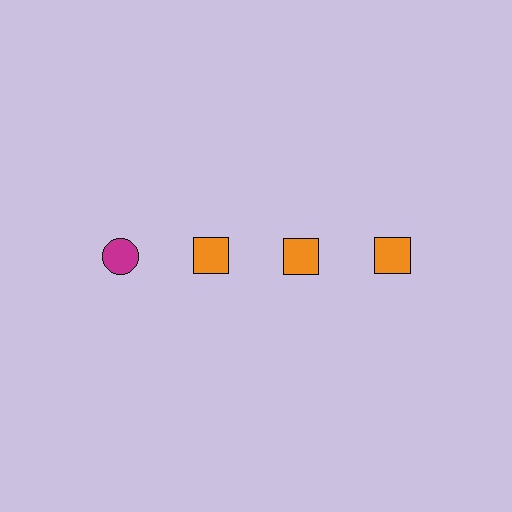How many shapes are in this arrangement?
There are 4 shapes arranged in a grid pattern.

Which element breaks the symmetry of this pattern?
The magenta circle in the top row, leftmost column breaks the symmetry. All other shapes are orange squares.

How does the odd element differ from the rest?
It differs in both color (magenta instead of orange) and shape (circle instead of square).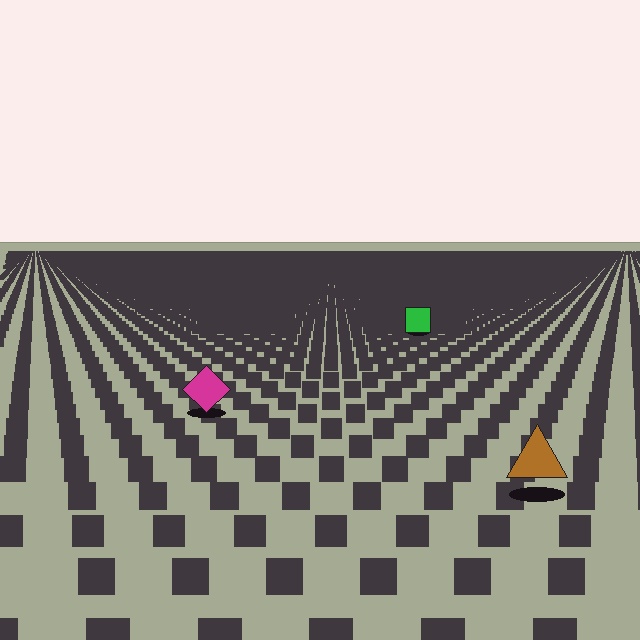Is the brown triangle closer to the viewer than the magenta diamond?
Yes. The brown triangle is closer — you can tell from the texture gradient: the ground texture is coarser near it.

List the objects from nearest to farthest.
From nearest to farthest: the brown triangle, the magenta diamond, the green square.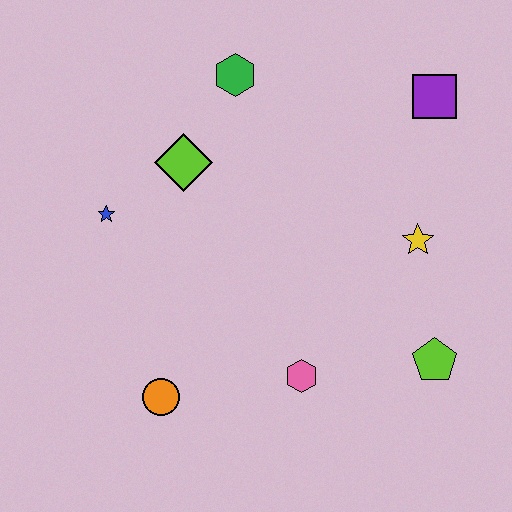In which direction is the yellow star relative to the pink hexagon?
The yellow star is above the pink hexagon.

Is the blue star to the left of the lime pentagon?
Yes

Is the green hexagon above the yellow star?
Yes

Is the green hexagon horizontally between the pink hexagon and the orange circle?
Yes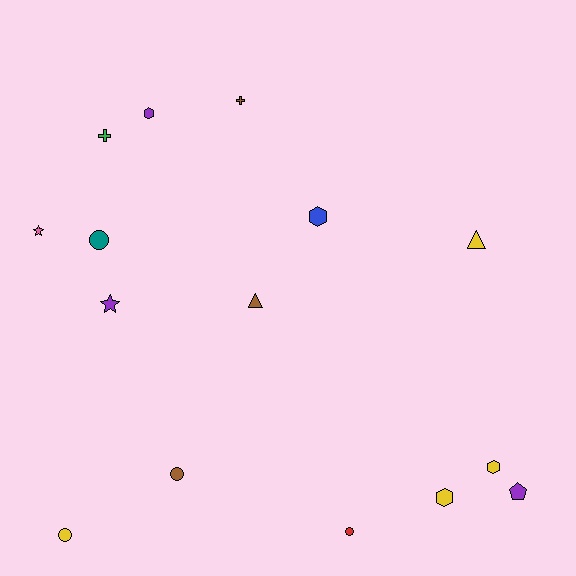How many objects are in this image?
There are 15 objects.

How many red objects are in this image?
There is 1 red object.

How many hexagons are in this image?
There are 4 hexagons.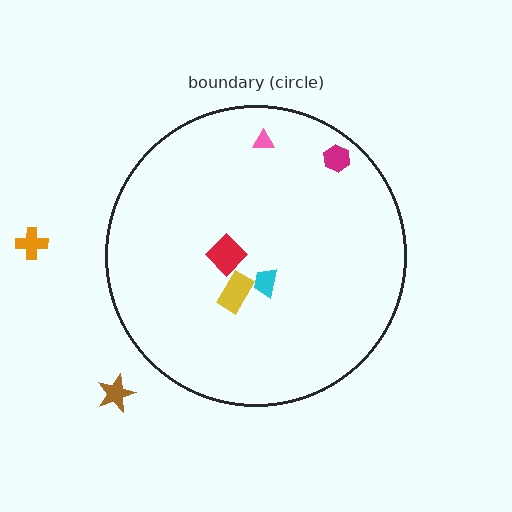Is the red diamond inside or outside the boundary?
Inside.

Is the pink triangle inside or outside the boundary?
Inside.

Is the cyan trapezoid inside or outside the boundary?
Inside.